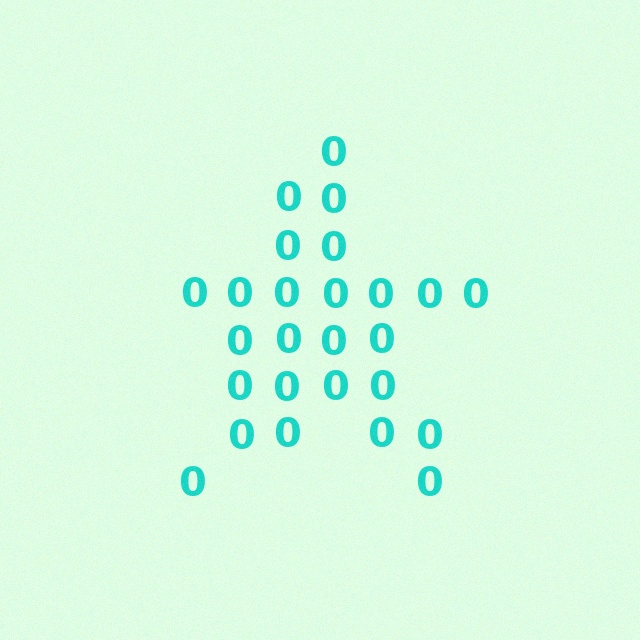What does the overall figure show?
The overall figure shows a star.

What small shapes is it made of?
It is made of small digit 0's.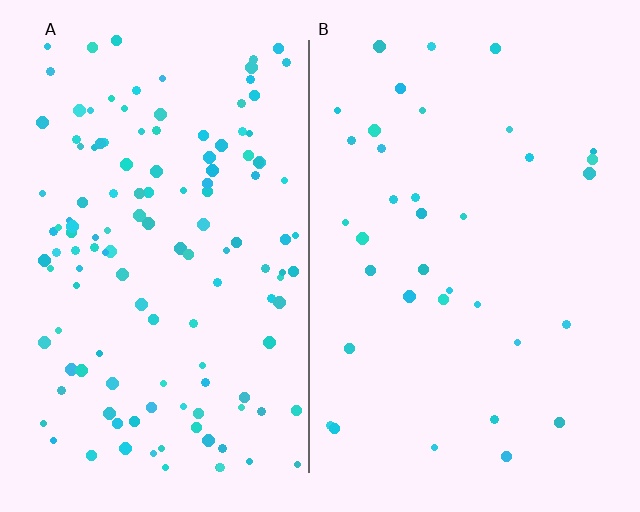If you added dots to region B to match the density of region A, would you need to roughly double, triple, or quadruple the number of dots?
Approximately quadruple.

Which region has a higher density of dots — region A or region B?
A (the left).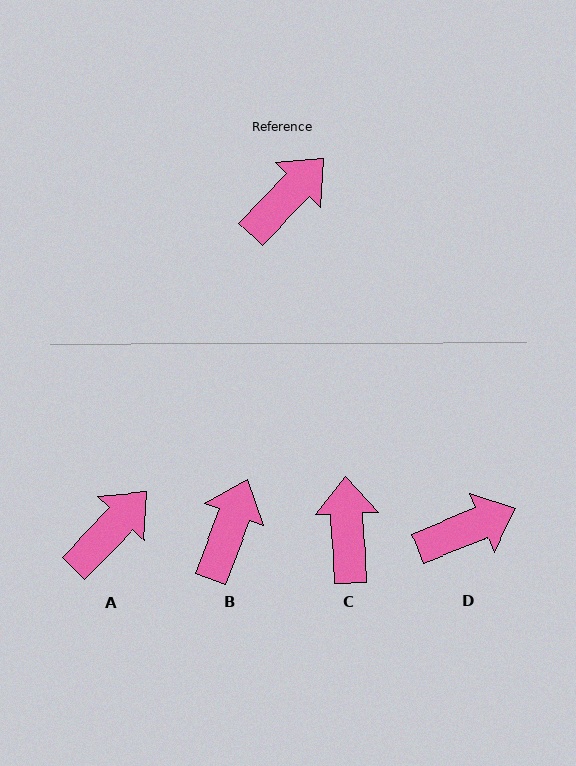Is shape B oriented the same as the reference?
No, it is off by about 23 degrees.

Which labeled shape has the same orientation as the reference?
A.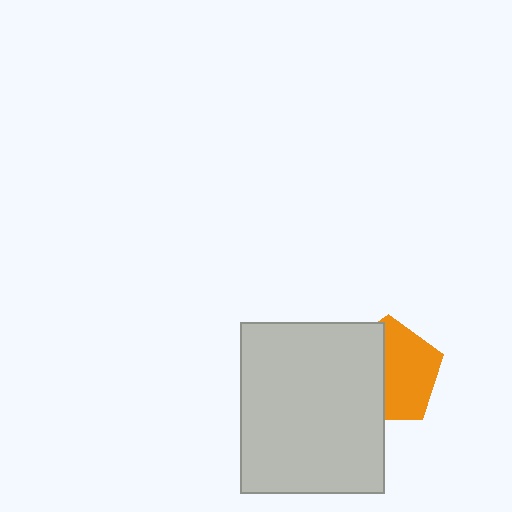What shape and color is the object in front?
The object in front is a light gray rectangle.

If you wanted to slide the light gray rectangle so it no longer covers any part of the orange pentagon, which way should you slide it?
Slide it left — that is the most direct way to separate the two shapes.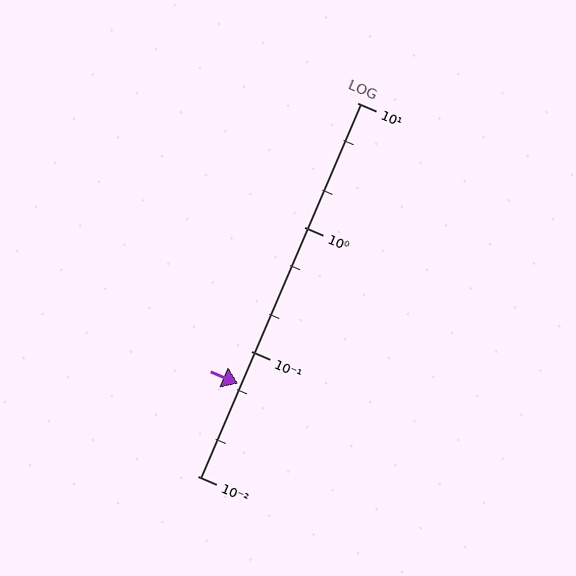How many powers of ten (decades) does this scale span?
The scale spans 3 decades, from 0.01 to 10.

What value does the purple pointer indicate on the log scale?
The pointer indicates approximately 0.055.